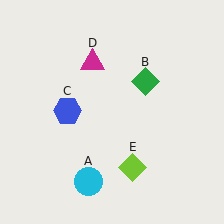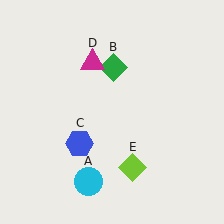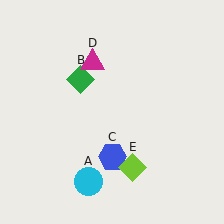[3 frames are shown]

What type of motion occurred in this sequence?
The green diamond (object B), blue hexagon (object C) rotated counterclockwise around the center of the scene.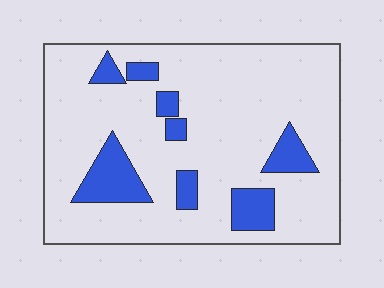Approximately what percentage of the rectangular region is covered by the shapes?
Approximately 15%.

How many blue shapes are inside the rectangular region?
8.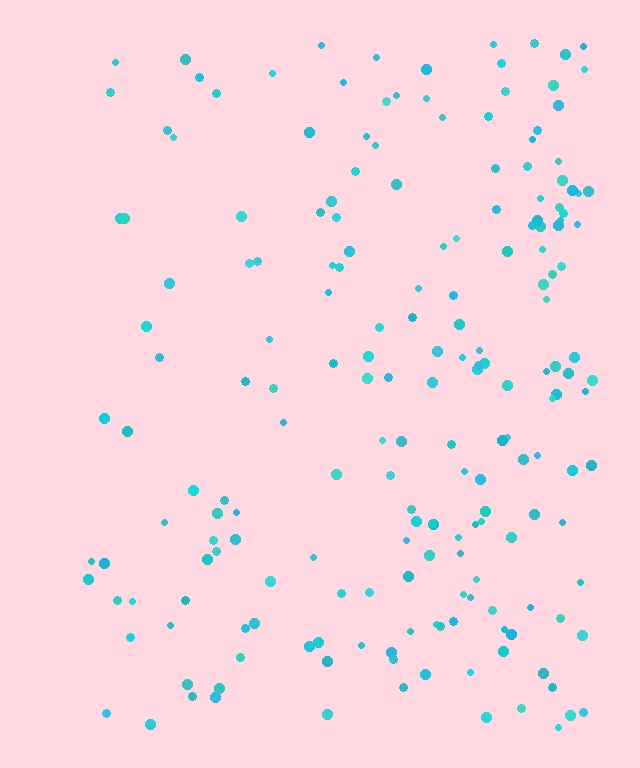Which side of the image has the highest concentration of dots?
The right.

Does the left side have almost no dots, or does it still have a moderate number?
Still a moderate number, just noticeably fewer than the right.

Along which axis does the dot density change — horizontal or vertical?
Horizontal.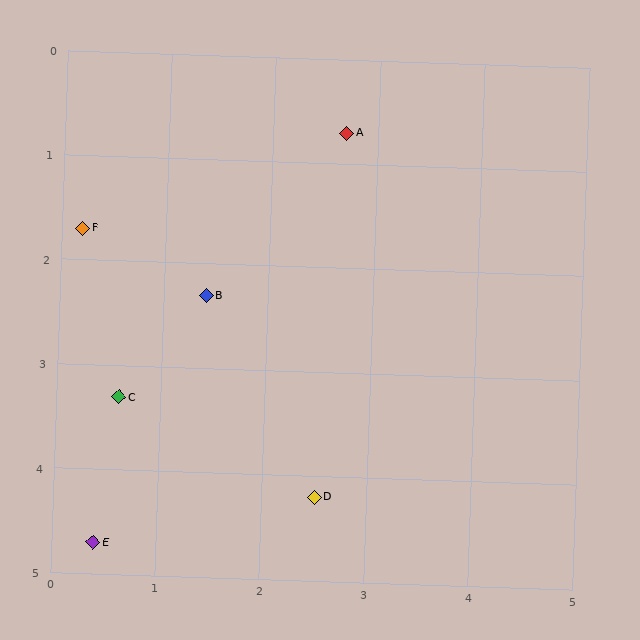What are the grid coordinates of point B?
Point B is at approximately (1.4, 2.3).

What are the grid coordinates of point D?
Point D is at approximately (2.5, 4.2).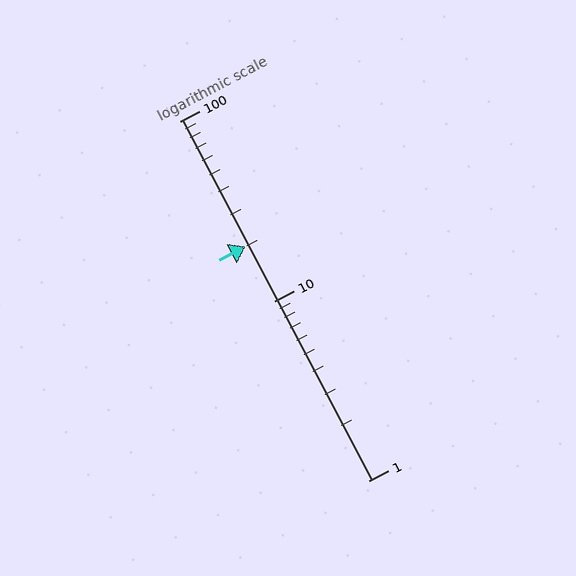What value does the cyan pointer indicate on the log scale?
The pointer indicates approximately 20.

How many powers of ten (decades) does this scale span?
The scale spans 2 decades, from 1 to 100.